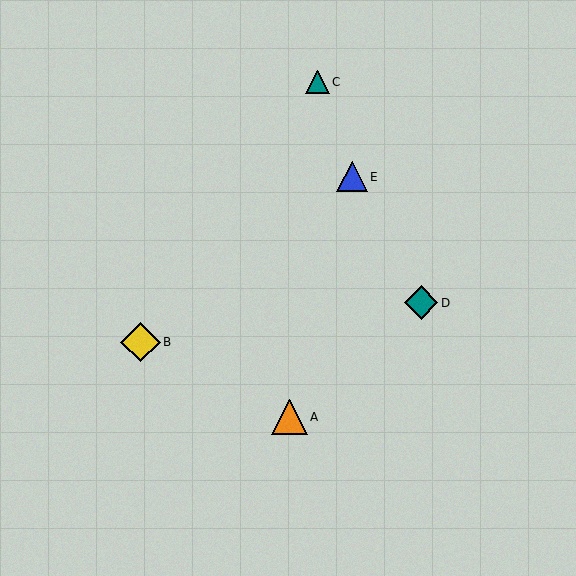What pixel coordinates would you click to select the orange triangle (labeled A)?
Click at (290, 417) to select the orange triangle A.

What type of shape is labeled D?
Shape D is a teal diamond.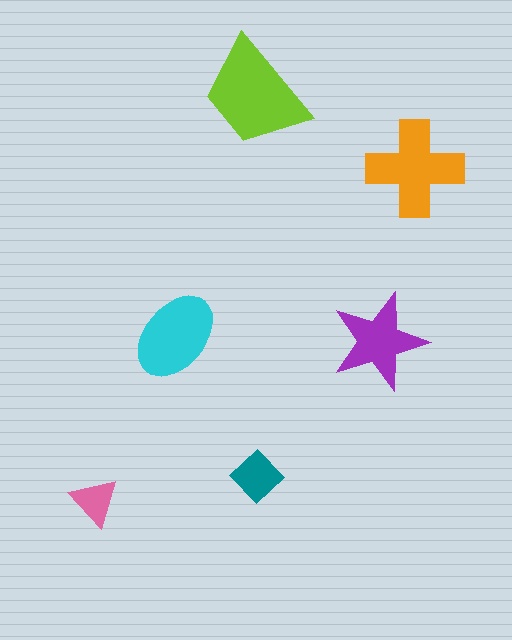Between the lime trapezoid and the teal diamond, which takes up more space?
The lime trapezoid.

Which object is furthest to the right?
The orange cross is rightmost.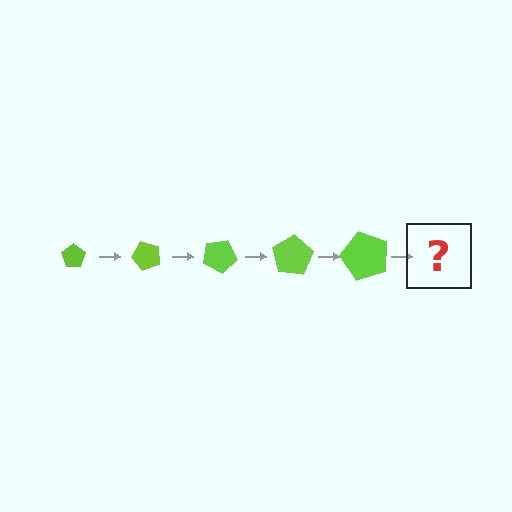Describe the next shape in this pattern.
It should be a pentagon, larger than the previous one and rotated 250 degrees from the start.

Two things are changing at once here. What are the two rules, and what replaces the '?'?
The two rules are that the pentagon grows larger each step and it rotates 50 degrees each step. The '?' should be a pentagon, larger than the previous one and rotated 250 degrees from the start.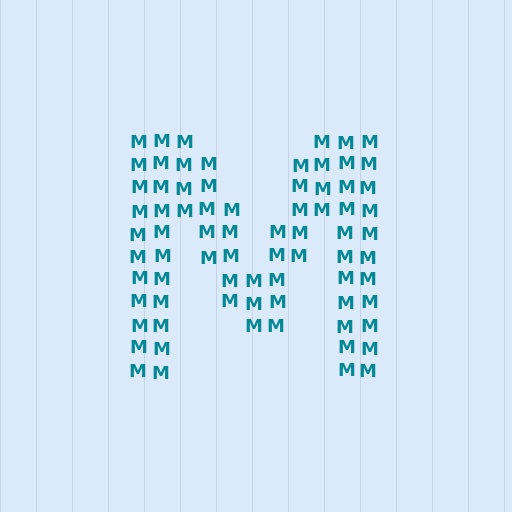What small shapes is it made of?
It is made of small letter M's.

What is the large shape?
The large shape is the letter M.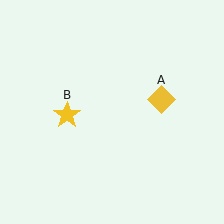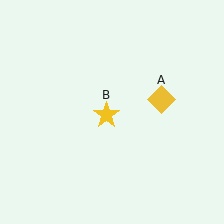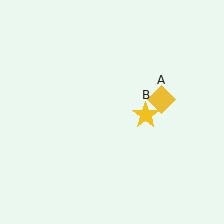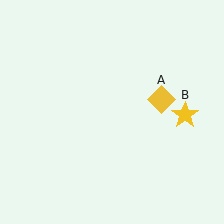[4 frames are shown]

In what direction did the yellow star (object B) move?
The yellow star (object B) moved right.